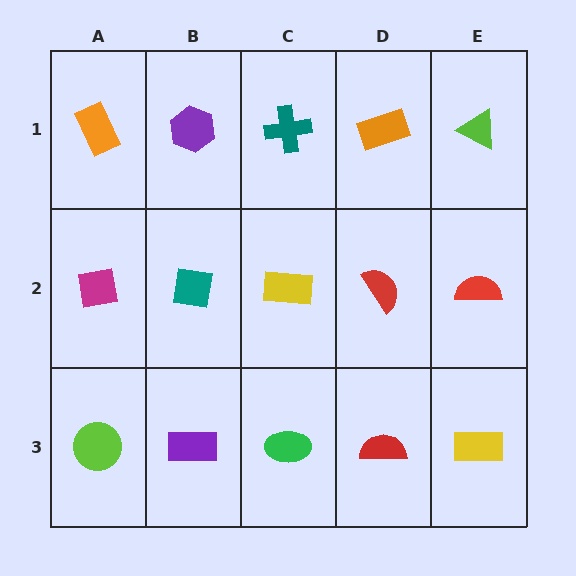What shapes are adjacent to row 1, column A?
A magenta square (row 2, column A), a purple hexagon (row 1, column B).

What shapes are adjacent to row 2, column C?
A teal cross (row 1, column C), a green ellipse (row 3, column C), a teal square (row 2, column B), a red semicircle (row 2, column D).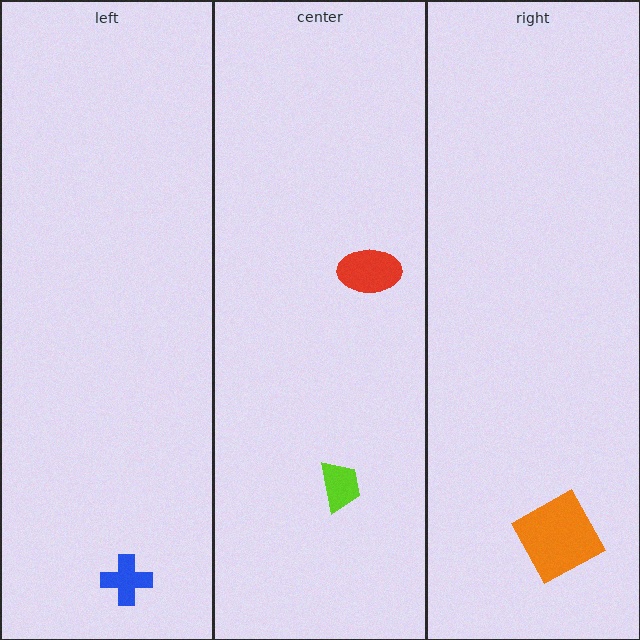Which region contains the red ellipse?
The center region.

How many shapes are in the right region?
1.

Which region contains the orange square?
The right region.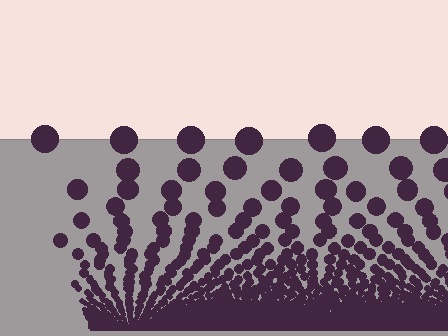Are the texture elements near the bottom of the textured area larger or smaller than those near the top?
Smaller. The gradient is inverted — elements near the bottom are smaller and denser.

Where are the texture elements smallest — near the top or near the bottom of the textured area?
Near the bottom.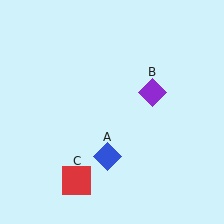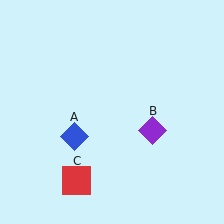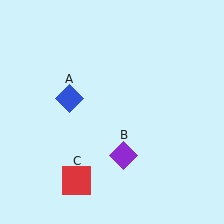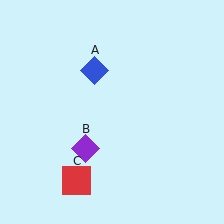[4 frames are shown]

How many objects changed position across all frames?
2 objects changed position: blue diamond (object A), purple diamond (object B).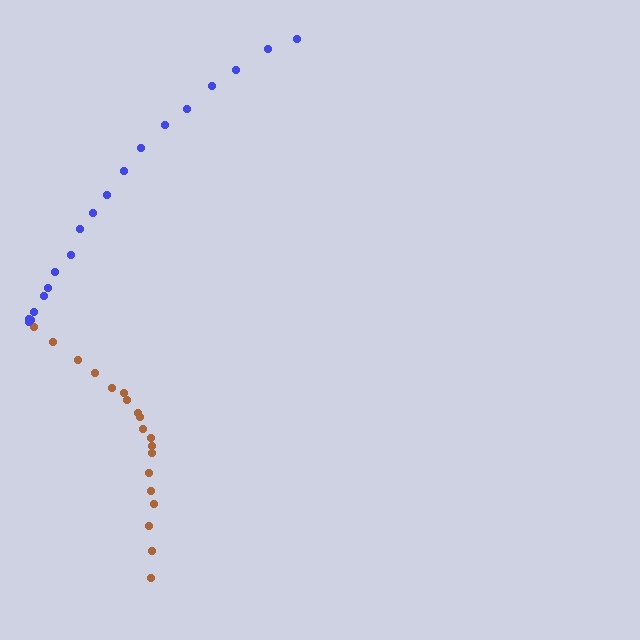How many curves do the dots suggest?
There are 2 distinct paths.